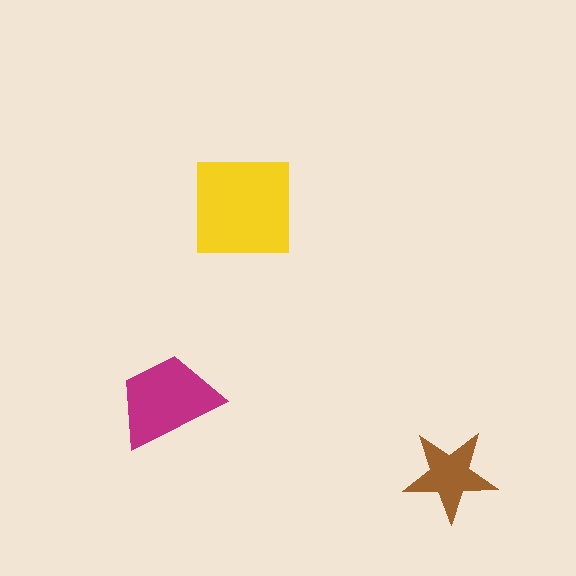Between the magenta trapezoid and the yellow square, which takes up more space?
The yellow square.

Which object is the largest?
The yellow square.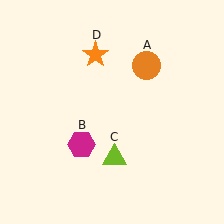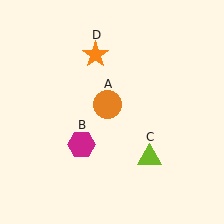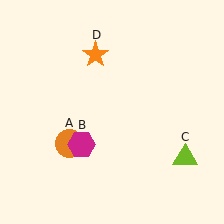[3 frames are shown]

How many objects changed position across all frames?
2 objects changed position: orange circle (object A), lime triangle (object C).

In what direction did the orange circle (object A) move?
The orange circle (object A) moved down and to the left.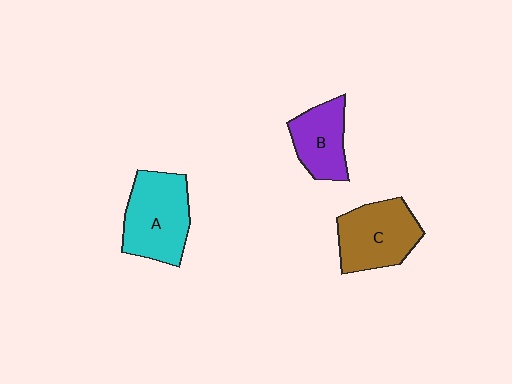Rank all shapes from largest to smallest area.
From largest to smallest: A (cyan), C (brown), B (purple).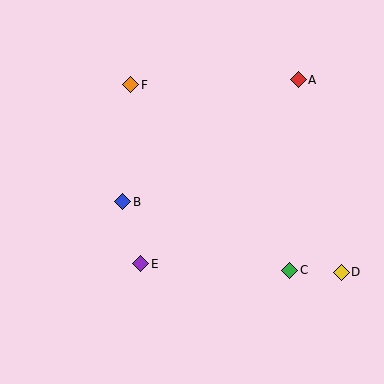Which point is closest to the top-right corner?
Point A is closest to the top-right corner.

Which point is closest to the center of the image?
Point B at (123, 202) is closest to the center.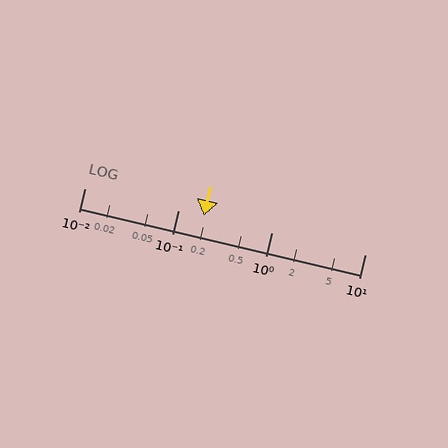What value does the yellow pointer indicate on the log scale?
The pointer indicates approximately 0.19.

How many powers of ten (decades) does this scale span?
The scale spans 3 decades, from 0.01 to 10.